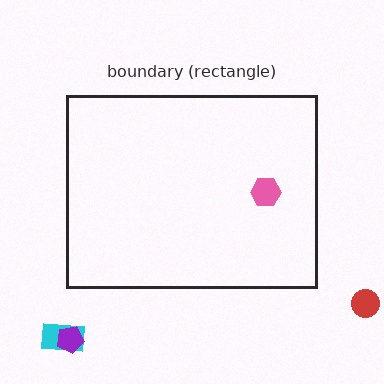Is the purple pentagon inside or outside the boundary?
Outside.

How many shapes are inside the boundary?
1 inside, 3 outside.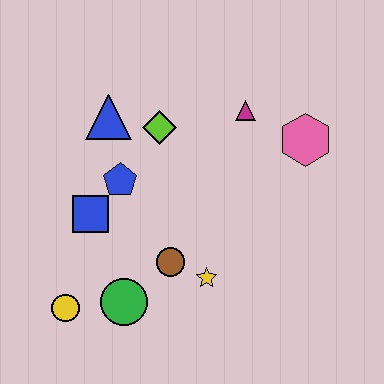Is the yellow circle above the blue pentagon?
No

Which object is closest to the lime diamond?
The blue triangle is closest to the lime diamond.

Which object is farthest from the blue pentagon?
The pink hexagon is farthest from the blue pentagon.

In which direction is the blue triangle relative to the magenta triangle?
The blue triangle is to the left of the magenta triangle.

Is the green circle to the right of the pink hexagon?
No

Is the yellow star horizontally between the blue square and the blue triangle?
No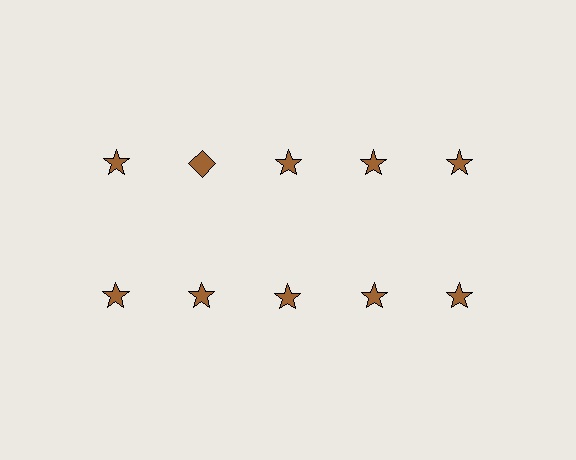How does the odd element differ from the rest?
It has a different shape: diamond instead of star.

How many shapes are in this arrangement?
There are 10 shapes arranged in a grid pattern.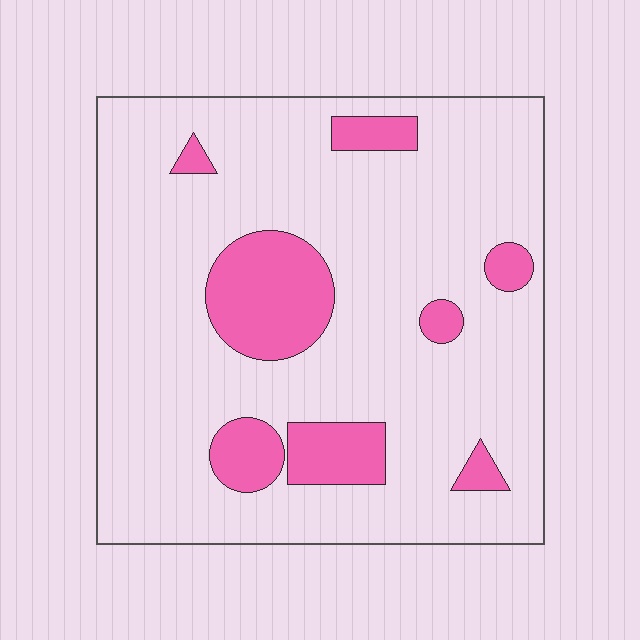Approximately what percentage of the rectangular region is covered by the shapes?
Approximately 15%.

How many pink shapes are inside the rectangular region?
8.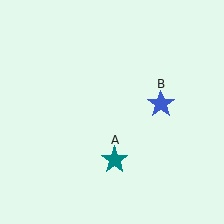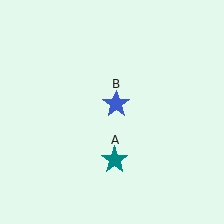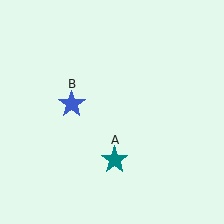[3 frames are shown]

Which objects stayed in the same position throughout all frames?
Teal star (object A) remained stationary.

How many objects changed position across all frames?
1 object changed position: blue star (object B).